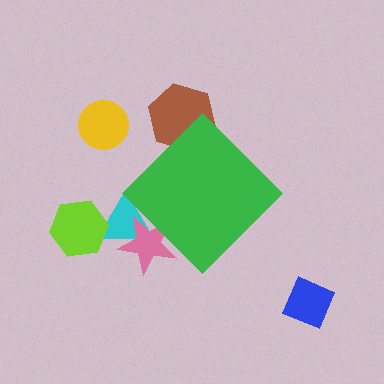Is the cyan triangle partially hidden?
Yes, the cyan triangle is partially hidden behind the green diamond.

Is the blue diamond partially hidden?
No, the blue diamond is fully visible.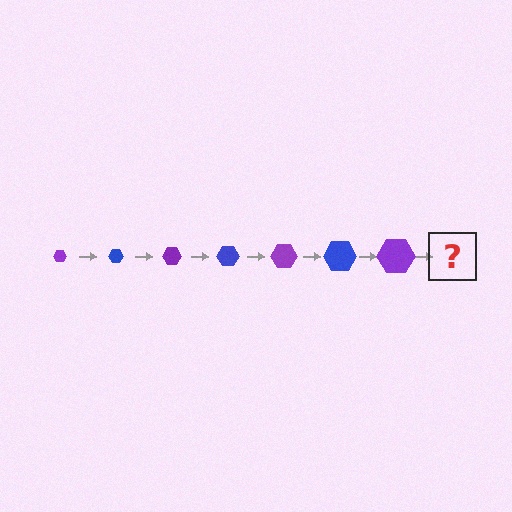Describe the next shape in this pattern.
It should be a blue hexagon, larger than the previous one.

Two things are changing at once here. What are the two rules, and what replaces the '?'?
The two rules are that the hexagon grows larger each step and the color cycles through purple and blue. The '?' should be a blue hexagon, larger than the previous one.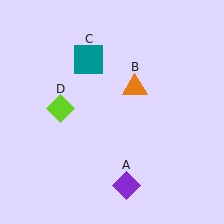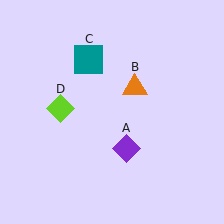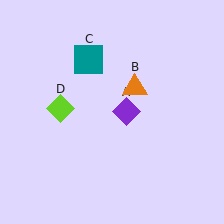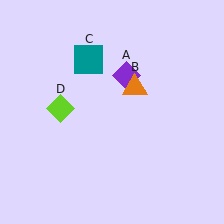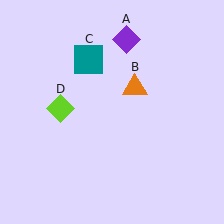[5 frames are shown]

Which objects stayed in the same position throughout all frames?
Orange triangle (object B) and teal square (object C) and lime diamond (object D) remained stationary.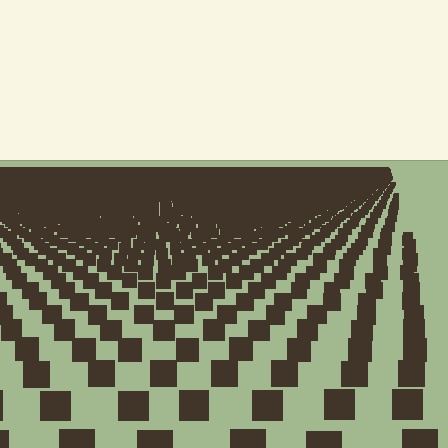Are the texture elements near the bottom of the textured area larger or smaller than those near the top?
Larger. Near the bottom, elements are closer to the viewer and appear at a bigger on-screen size.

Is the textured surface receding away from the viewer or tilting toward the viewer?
The surface is receding away from the viewer. Texture elements get smaller and denser toward the top.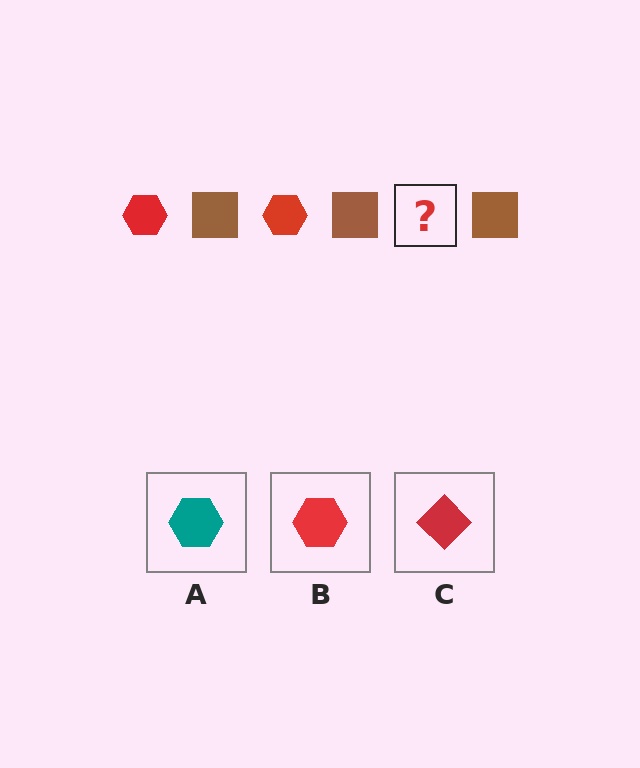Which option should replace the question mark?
Option B.